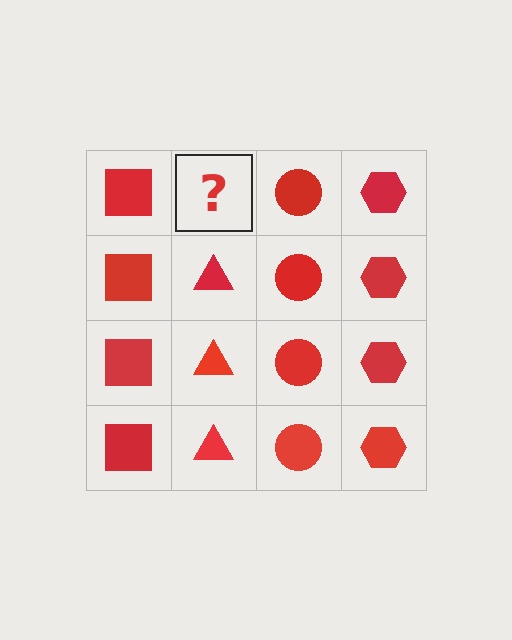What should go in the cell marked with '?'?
The missing cell should contain a red triangle.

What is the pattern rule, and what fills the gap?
The rule is that each column has a consistent shape. The gap should be filled with a red triangle.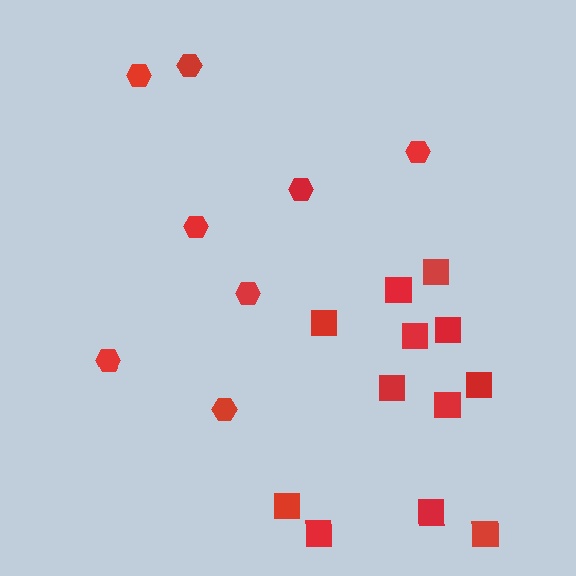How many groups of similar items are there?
There are 2 groups: one group of hexagons (8) and one group of squares (12).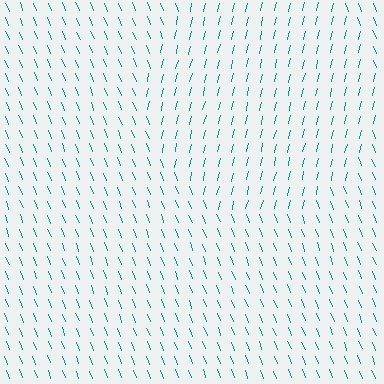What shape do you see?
I see a circle.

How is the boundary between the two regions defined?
The boundary is defined purely by a change in line orientation (approximately 35 degrees difference). All lines are the same color and thickness.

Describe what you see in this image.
The image is filled with small teal line segments. A circle region in the image has lines oriented differently from the surrounding lines, creating a visible texture boundary.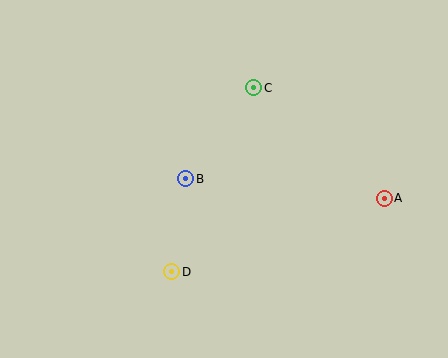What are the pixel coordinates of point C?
Point C is at (254, 88).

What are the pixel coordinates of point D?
Point D is at (172, 272).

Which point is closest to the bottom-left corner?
Point D is closest to the bottom-left corner.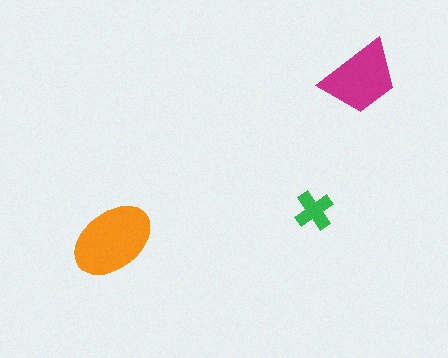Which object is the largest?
The orange ellipse.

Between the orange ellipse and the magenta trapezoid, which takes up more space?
The orange ellipse.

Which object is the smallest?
The green cross.